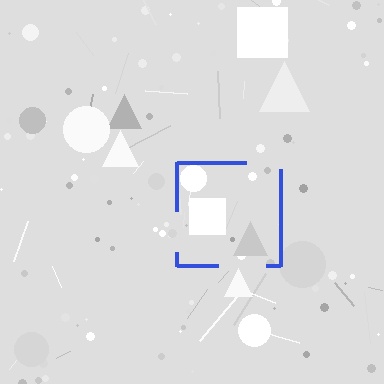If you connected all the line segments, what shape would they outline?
They would outline a square.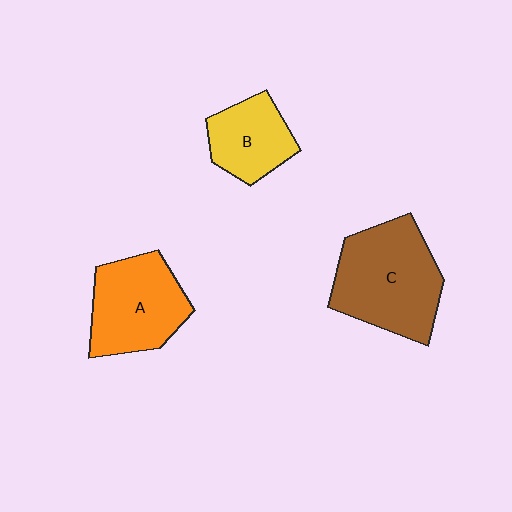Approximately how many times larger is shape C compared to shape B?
Approximately 1.8 times.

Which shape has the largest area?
Shape C (brown).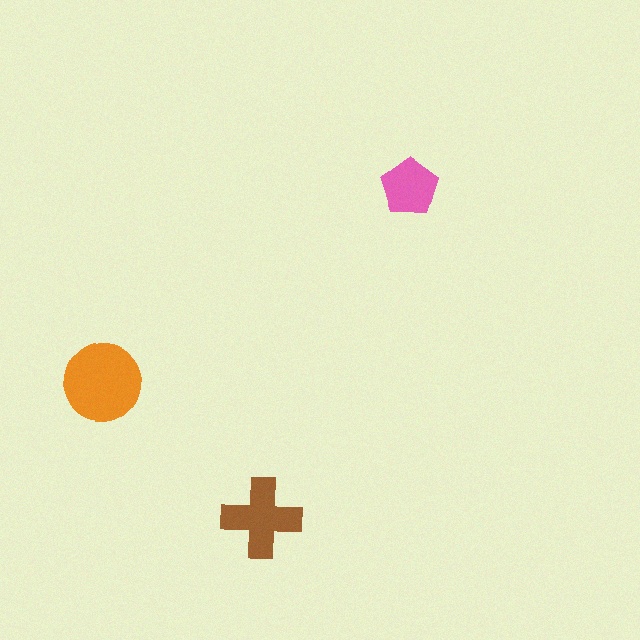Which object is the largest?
The orange circle.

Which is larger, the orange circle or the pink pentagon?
The orange circle.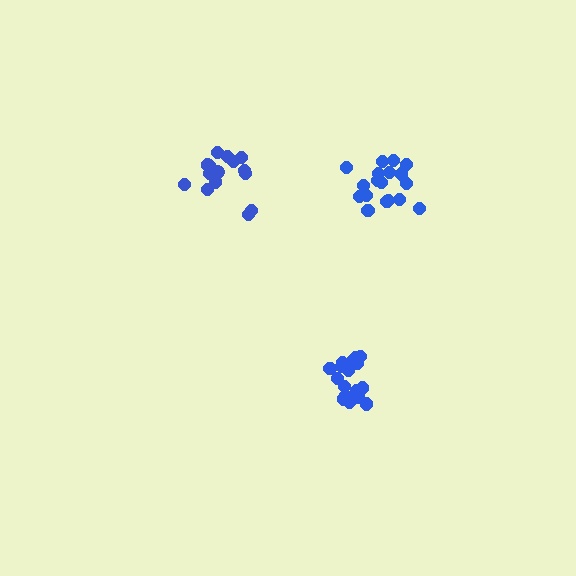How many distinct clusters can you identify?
There are 3 distinct clusters.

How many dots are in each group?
Group 1: 17 dots, Group 2: 15 dots, Group 3: 18 dots (50 total).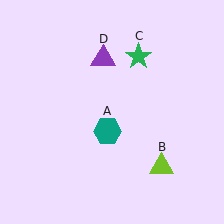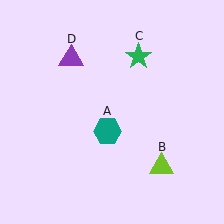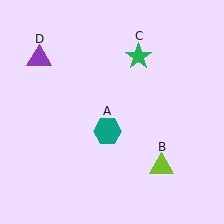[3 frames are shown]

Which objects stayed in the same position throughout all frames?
Teal hexagon (object A) and lime triangle (object B) and green star (object C) remained stationary.